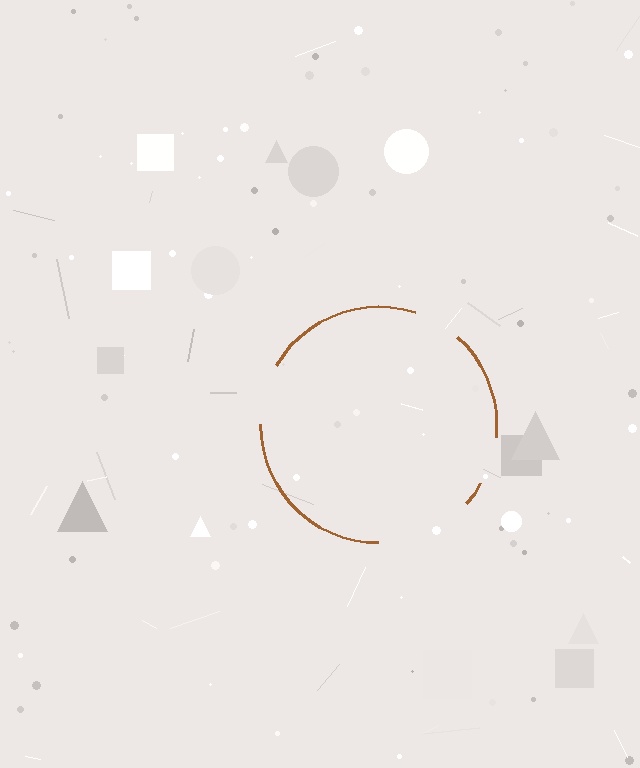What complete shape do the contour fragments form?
The contour fragments form a circle.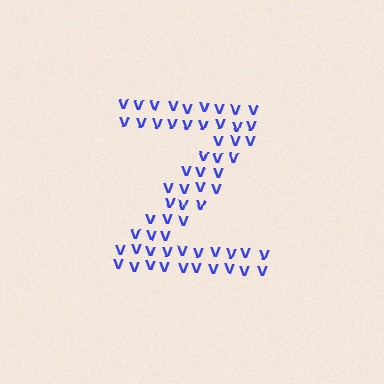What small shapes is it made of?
It is made of small letter V's.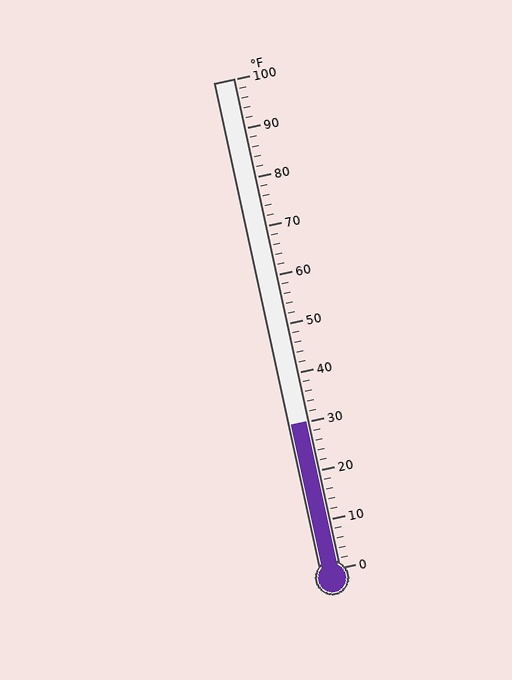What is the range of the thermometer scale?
The thermometer scale ranges from 0°F to 100°F.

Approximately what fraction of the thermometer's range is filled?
The thermometer is filled to approximately 30% of its range.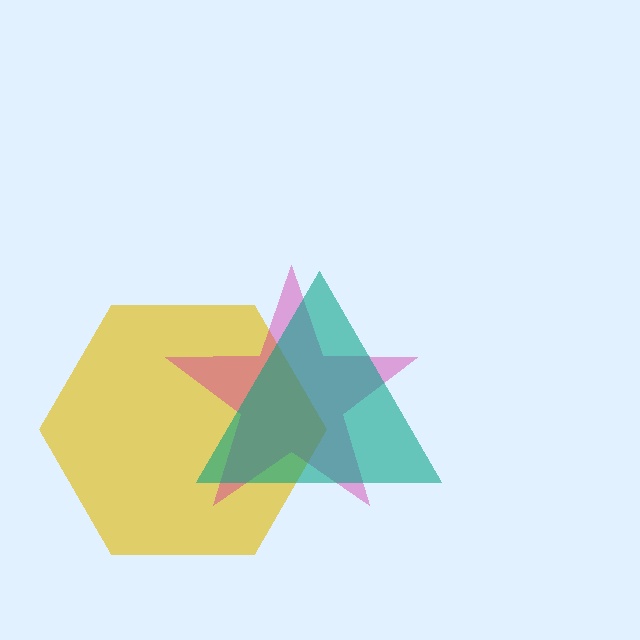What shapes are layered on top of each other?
The layered shapes are: a yellow hexagon, a magenta star, a teal triangle.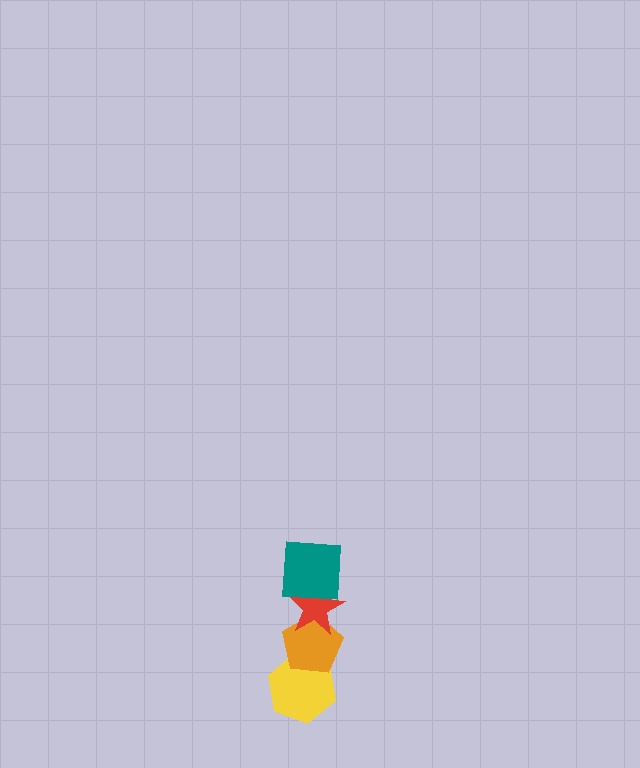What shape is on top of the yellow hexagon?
The orange pentagon is on top of the yellow hexagon.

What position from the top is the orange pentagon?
The orange pentagon is 3rd from the top.